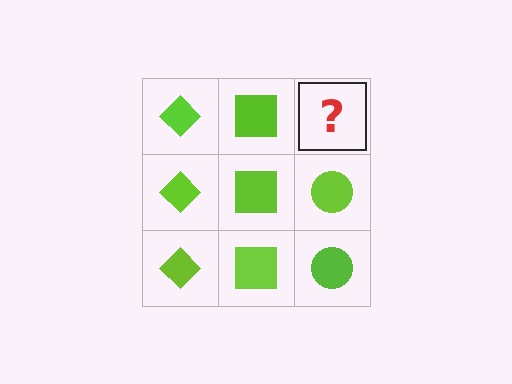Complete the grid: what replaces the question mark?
The question mark should be replaced with a lime circle.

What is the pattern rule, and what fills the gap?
The rule is that each column has a consistent shape. The gap should be filled with a lime circle.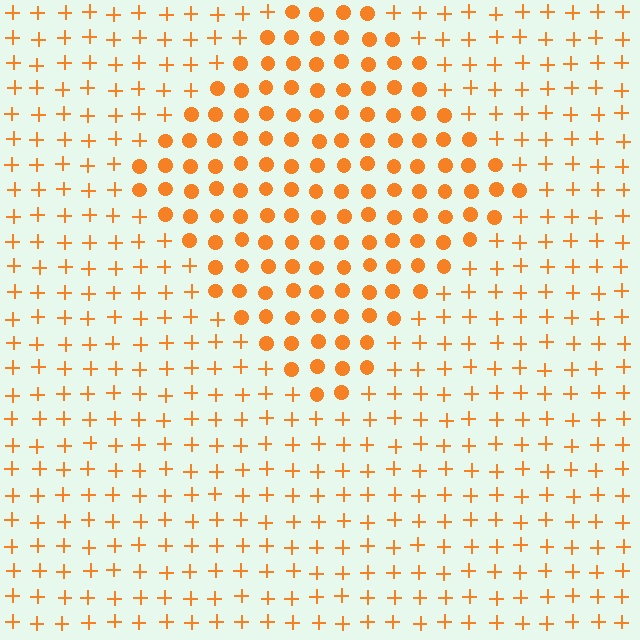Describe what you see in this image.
The image is filled with small orange elements arranged in a uniform grid. A diamond-shaped region contains circles, while the surrounding area contains plus signs. The boundary is defined purely by the change in element shape.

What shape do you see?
I see a diamond.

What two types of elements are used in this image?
The image uses circles inside the diamond region and plus signs outside it.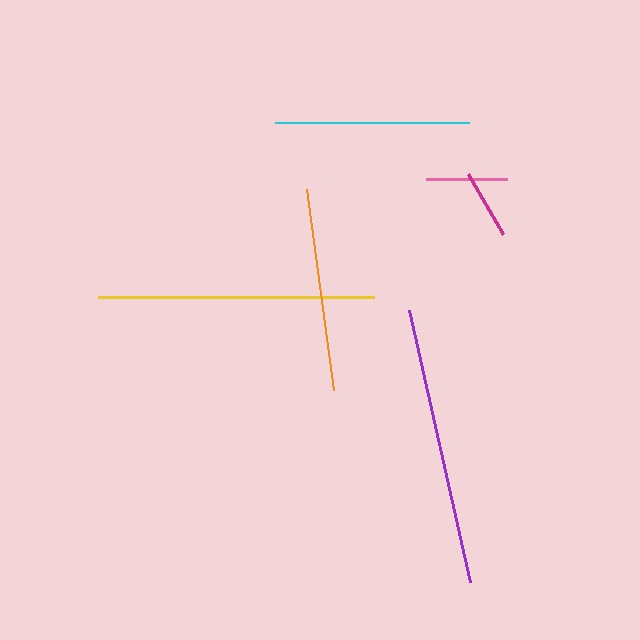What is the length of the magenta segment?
The magenta segment is approximately 69 pixels long.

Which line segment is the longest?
The purple line is the longest at approximately 279 pixels.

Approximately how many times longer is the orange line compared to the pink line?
The orange line is approximately 2.5 times the length of the pink line.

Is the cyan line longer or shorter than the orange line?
The orange line is longer than the cyan line.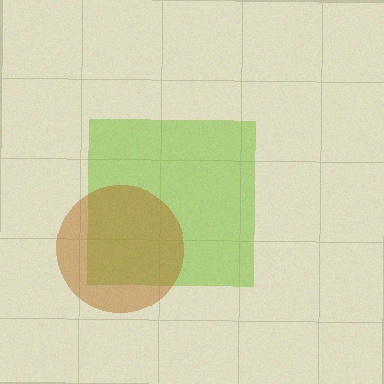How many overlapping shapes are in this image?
There are 2 overlapping shapes in the image.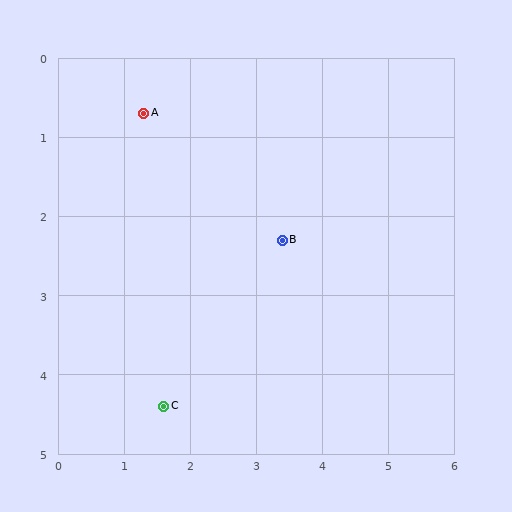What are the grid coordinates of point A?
Point A is at approximately (1.3, 0.7).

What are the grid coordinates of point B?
Point B is at approximately (3.4, 2.3).